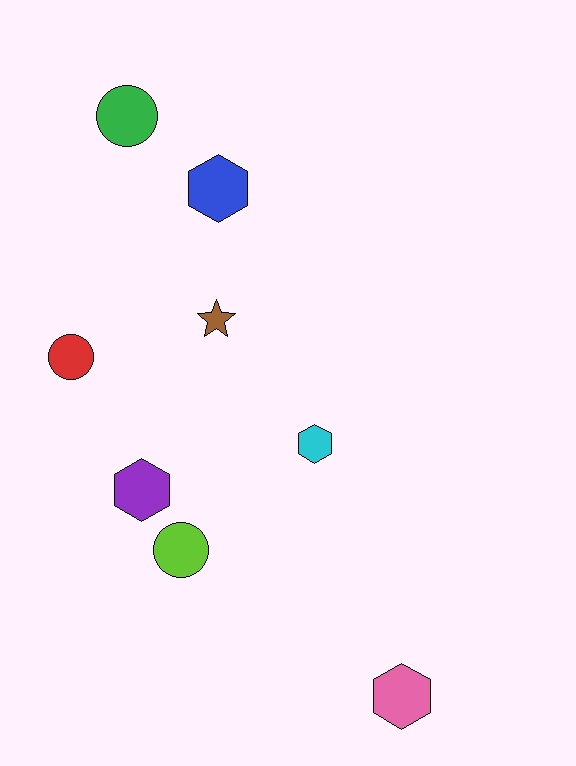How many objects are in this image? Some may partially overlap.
There are 8 objects.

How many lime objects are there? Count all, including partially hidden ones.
There is 1 lime object.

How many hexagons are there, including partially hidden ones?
There are 4 hexagons.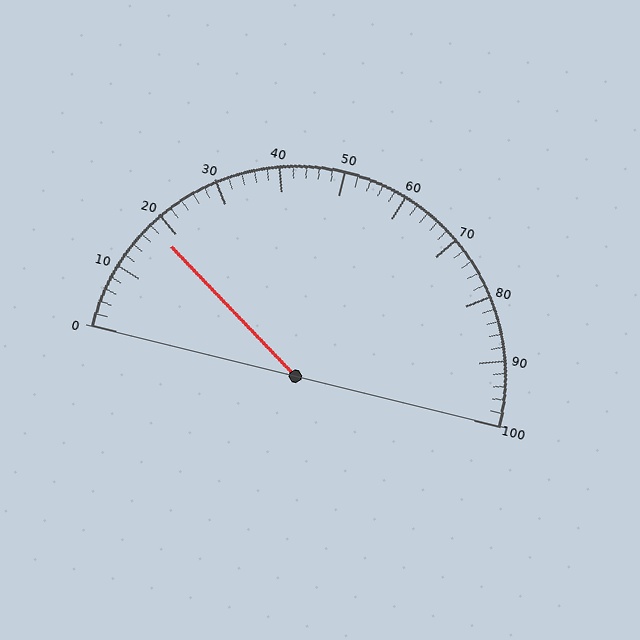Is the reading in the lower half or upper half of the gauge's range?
The reading is in the lower half of the range (0 to 100).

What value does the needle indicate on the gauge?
The needle indicates approximately 18.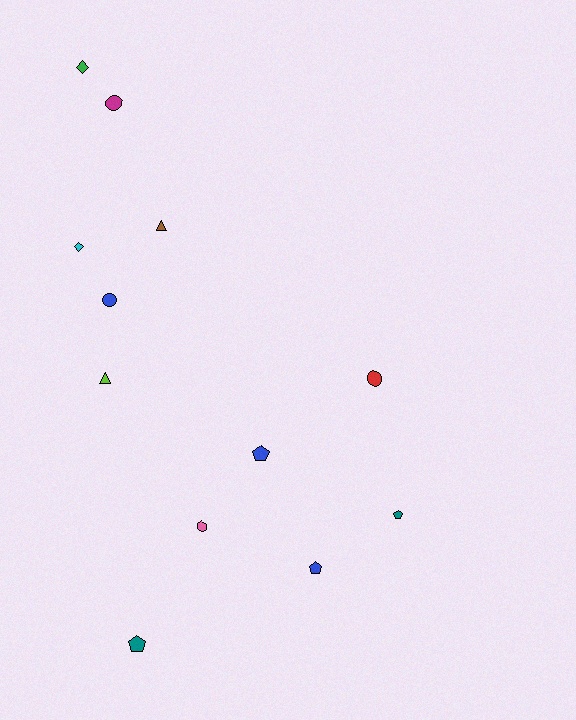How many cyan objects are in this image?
There is 1 cyan object.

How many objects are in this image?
There are 12 objects.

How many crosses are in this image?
There are no crosses.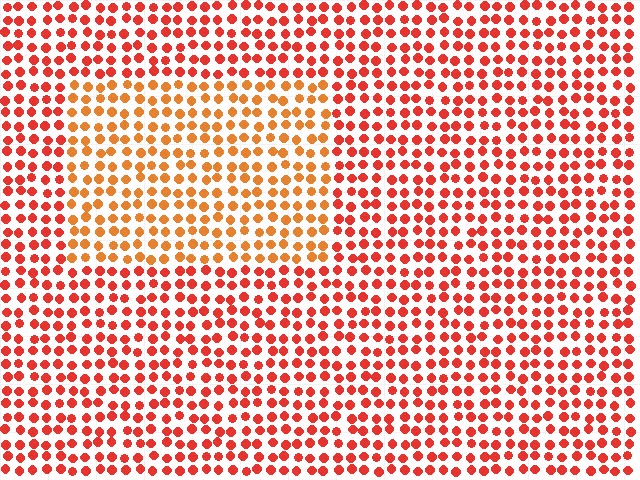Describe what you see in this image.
The image is filled with small red elements in a uniform arrangement. A rectangle-shaped region is visible where the elements are tinted to a slightly different hue, forming a subtle color boundary.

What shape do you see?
I see a rectangle.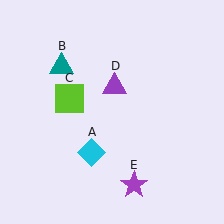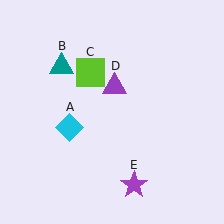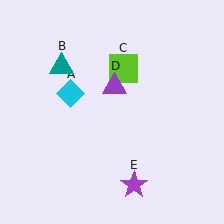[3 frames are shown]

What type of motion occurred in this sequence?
The cyan diamond (object A), lime square (object C) rotated clockwise around the center of the scene.